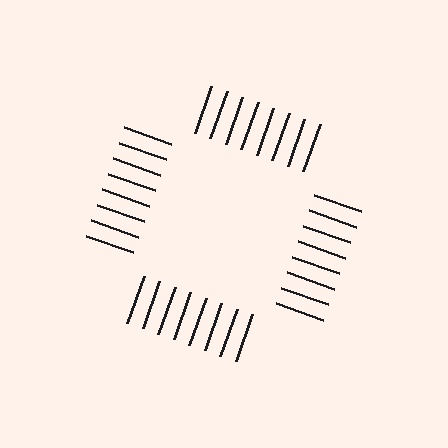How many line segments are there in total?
32 — 8 along each of the 4 edges.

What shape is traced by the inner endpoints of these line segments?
An illusory square — the line segments terminate on its edges but no continuous stroke is drawn.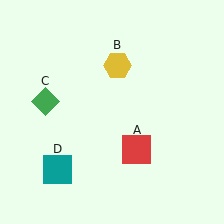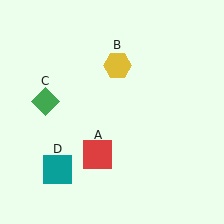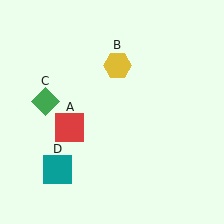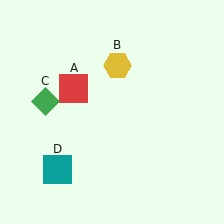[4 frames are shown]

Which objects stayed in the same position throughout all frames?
Yellow hexagon (object B) and green diamond (object C) and teal square (object D) remained stationary.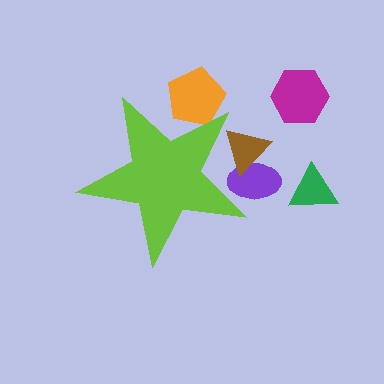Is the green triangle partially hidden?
No, the green triangle is fully visible.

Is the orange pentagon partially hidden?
Yes, the orange pentagon is partially hidden behind the lime star.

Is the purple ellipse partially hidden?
Yes, the purple ellipse is partially hidden behind the lime star.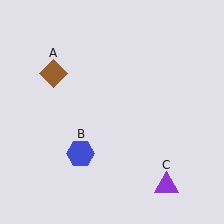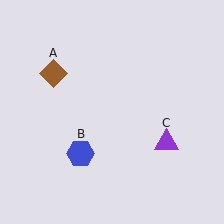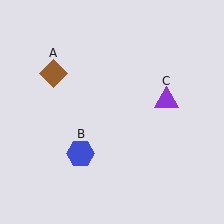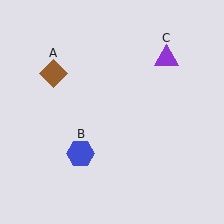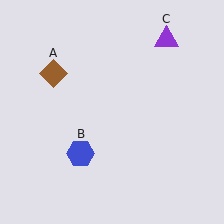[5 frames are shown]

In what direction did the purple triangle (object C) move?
The purple triangle (object C) moved up.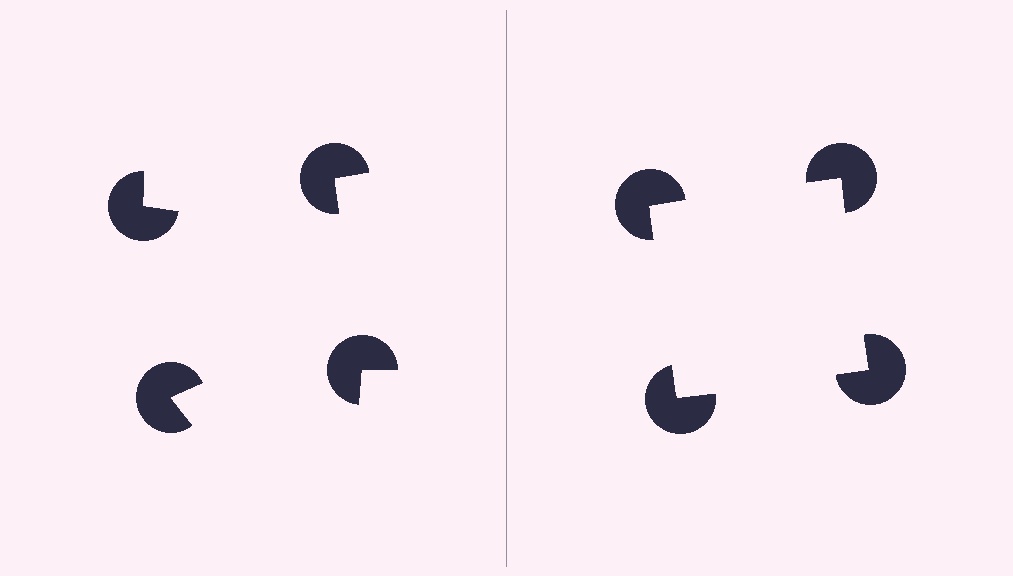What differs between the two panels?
The pac-man discs are positioned identically on both sides; only the wedge orientations differ. On the right they align to a square; on the left they are misaligned.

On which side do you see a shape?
An illusory square appears on the right side. On the left side the wedge cuts are rotated, so no coherent shape forms.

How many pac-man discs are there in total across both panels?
8 — 4 on each side.